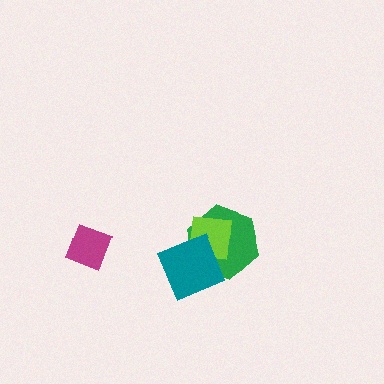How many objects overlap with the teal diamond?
2 objects overlap with the teal diamond.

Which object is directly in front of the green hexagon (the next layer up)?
The lime square is directly in front of the green hexagon.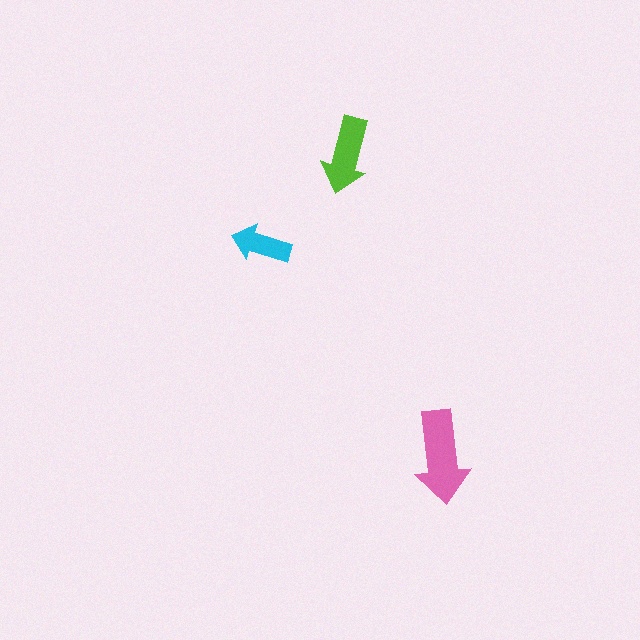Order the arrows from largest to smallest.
the pink one, the lime one, the cyan one.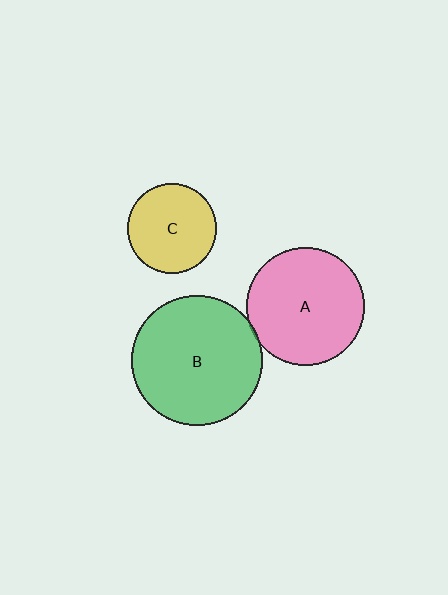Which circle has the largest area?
Circle B (green).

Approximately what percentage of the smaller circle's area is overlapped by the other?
Approximately 5%.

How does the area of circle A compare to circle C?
Approximately 1.7 times.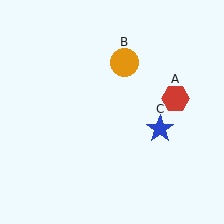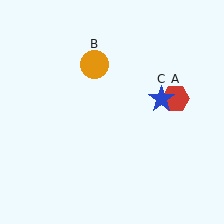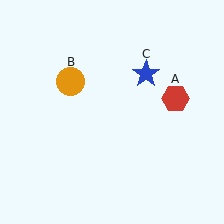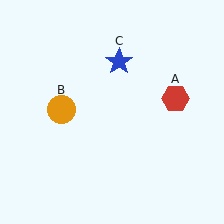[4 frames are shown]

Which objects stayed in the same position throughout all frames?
Red hexagon (object A) remained stationary.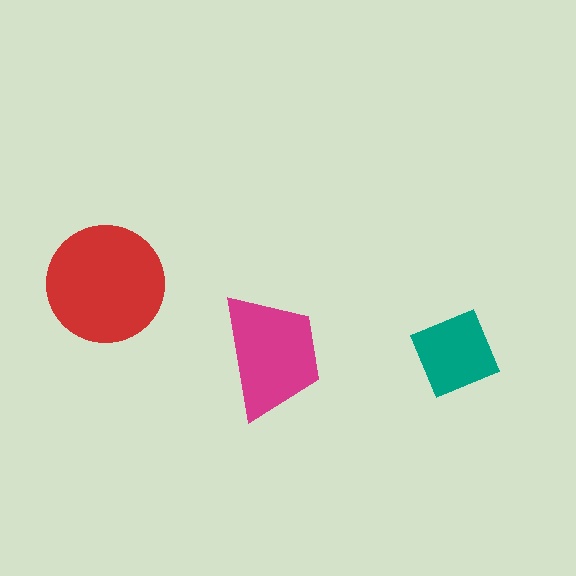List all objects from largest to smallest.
The red circle, the magenta trapezoid, the teal diamond.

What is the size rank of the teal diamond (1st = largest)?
3rd.